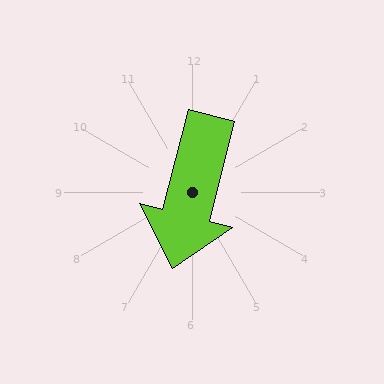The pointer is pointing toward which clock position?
Roughly 6 o'clock.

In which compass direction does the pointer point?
South.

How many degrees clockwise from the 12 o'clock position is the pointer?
Approximately 195 degrees.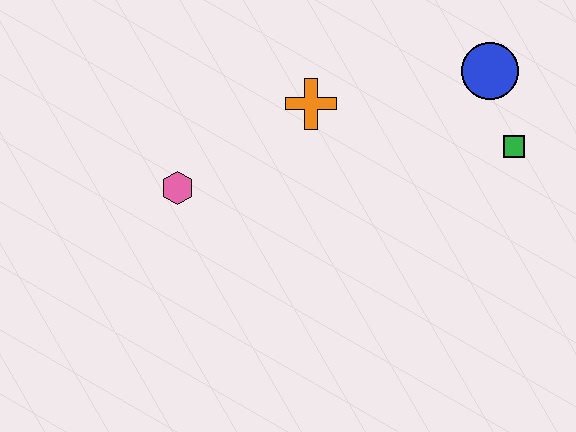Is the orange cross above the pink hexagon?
Yes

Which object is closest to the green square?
The blue circle is closest to the green square.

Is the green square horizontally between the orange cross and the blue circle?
No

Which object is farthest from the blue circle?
The pink hexagon is farthest from the blue circle.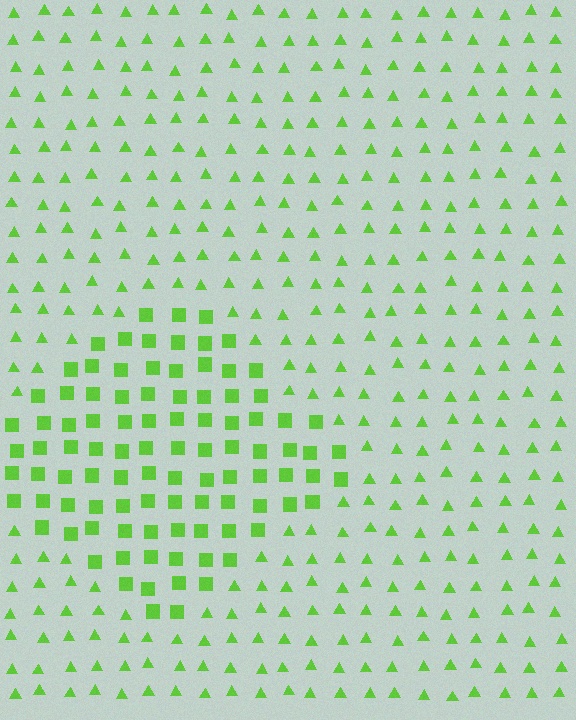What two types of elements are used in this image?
The image uses squares inside the diamond region and triangles outside it.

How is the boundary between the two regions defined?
The boundary is defined by a change in element shape: squares inside vs. triangles outside. All elements share the same color and spacing.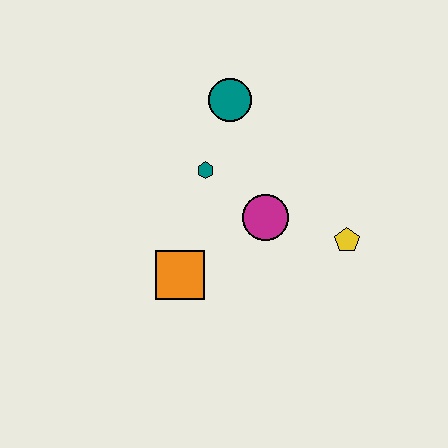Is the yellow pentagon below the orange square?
No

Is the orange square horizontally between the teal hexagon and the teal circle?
No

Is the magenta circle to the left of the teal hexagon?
No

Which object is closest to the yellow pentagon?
The magenta circle is closest to the yellow pentagon.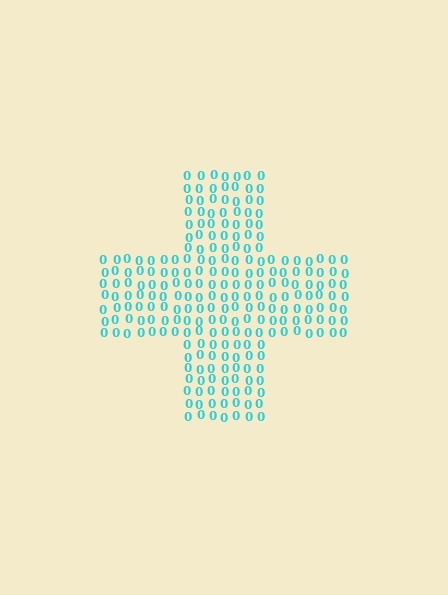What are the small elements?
The small elements are digit 0's.